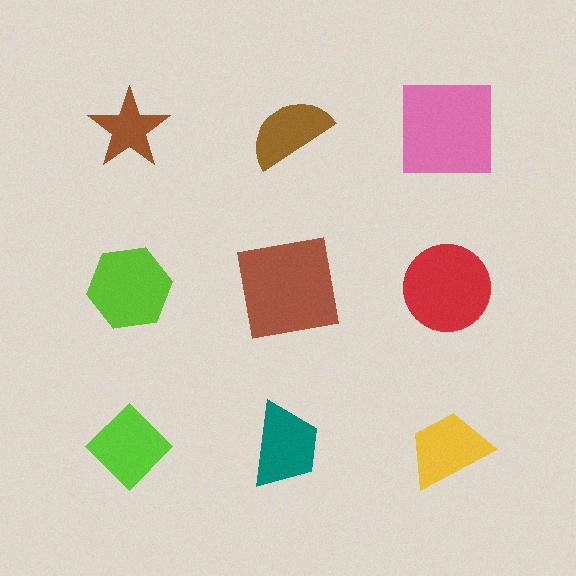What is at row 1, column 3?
A pink square.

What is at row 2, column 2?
A brown square.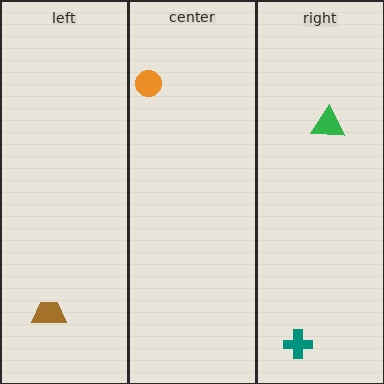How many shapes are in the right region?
2.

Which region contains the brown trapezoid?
The left region.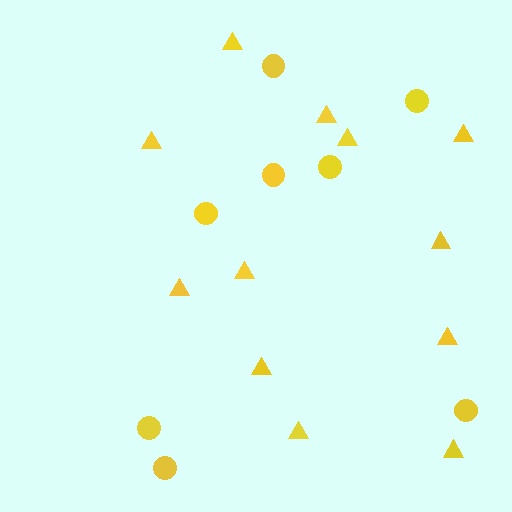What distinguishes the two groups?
There are 2 groups: one group of triangles (12) and one group of circles (8).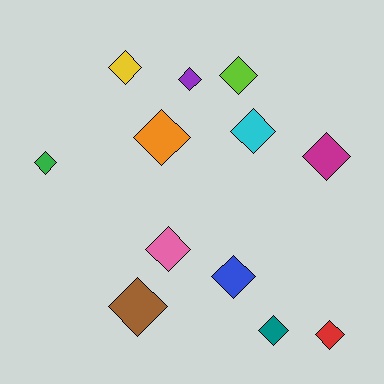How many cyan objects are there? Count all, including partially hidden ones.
There is 1 cyan object.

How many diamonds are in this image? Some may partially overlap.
There are 12 diamonds.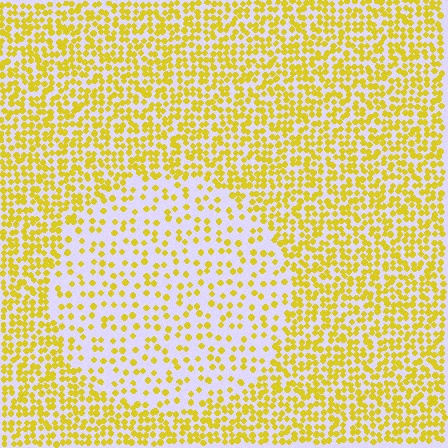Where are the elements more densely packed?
The elements are more densely packed outside the circle boundary.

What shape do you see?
I see a circle.